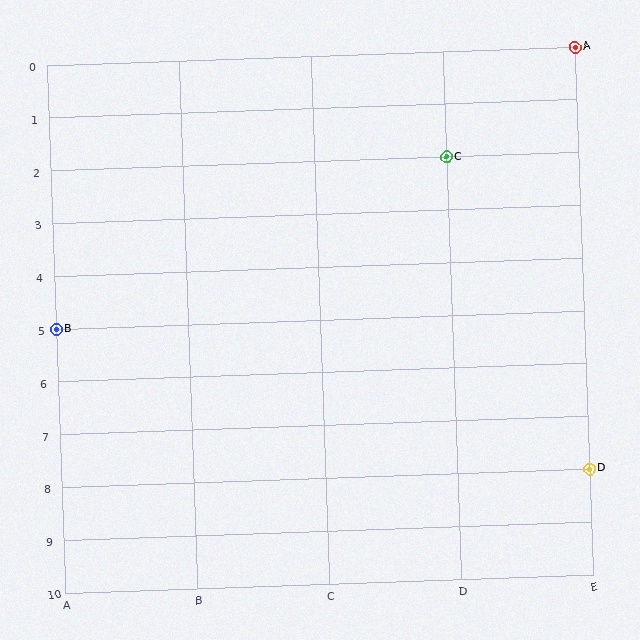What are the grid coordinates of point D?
Point D is at grid coordinates (E, 8).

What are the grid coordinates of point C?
Point C is at grid coordinates (D, 2).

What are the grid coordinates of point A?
Point A is at grid coordinates (E, 0).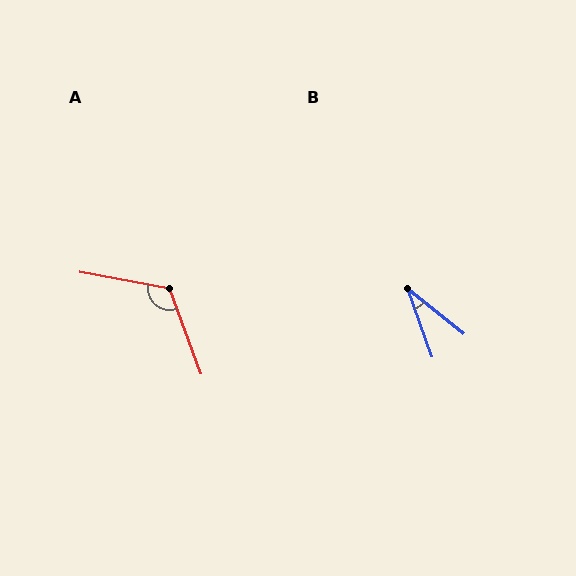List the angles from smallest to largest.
B (31°), A (121°).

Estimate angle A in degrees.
Approximately 121 degrees.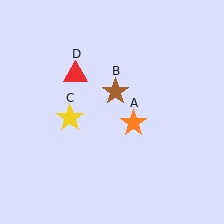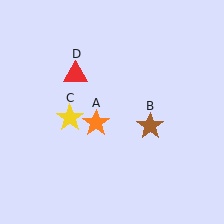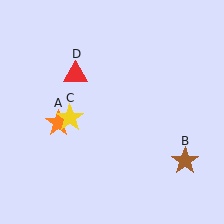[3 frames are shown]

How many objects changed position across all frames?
2 objects changed position: orange star (object A), brown star (object B).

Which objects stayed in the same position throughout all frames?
Yellow star (object C) and red triangle (object D) remained stationary.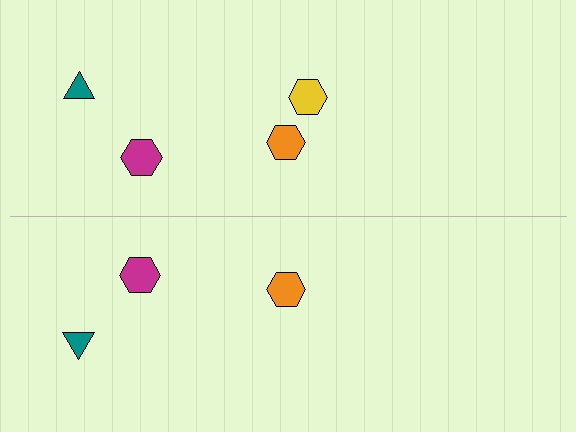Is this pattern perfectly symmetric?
No, the pattern is not perfectly symmetric. A yellow hexagon is missing from the bottom side.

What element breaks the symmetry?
A yellow hexagon is missing from the bottom side.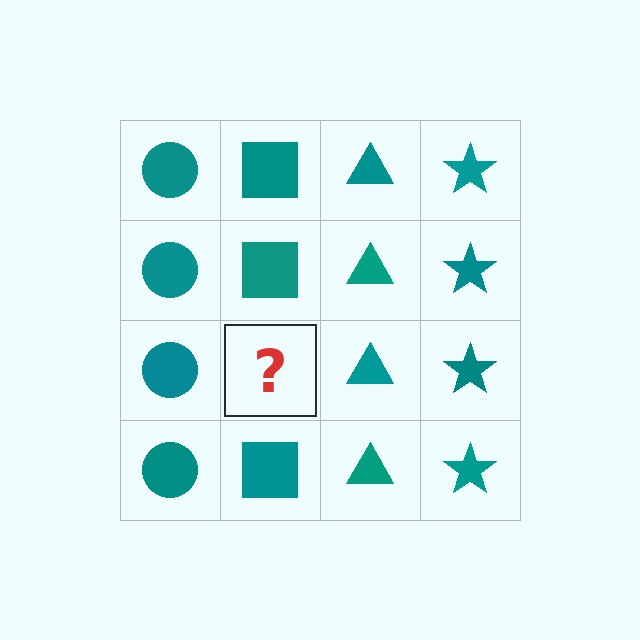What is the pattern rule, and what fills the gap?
The rule is that each column has a consistent shape. The gap should be filled with a teal square.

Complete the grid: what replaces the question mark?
The question mark should be replaced with a teal square.